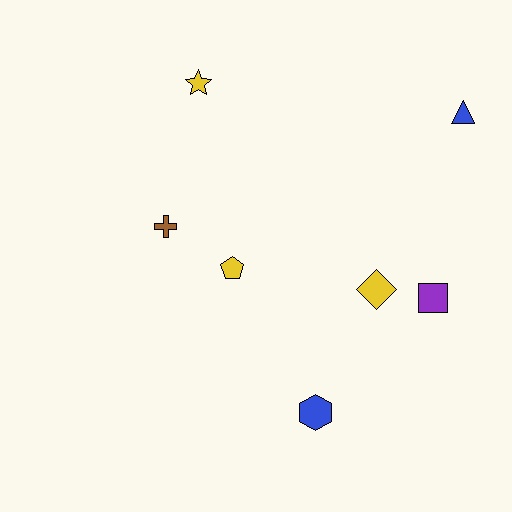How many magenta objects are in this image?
There are no magenta objects.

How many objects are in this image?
There are 7 objects.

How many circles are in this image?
There are no circles.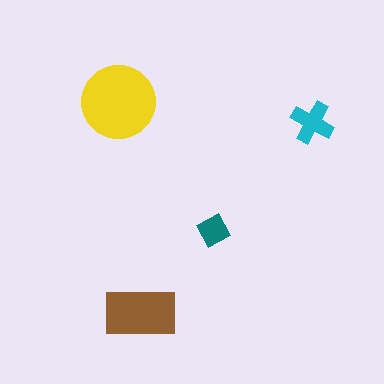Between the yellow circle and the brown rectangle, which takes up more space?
The yellow circle.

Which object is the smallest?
The teal diamond.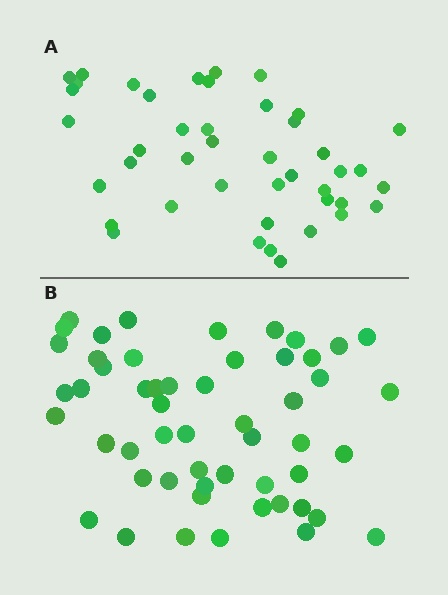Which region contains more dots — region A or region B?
Region B (the bottom region) has more dots.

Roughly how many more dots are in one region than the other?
Region B has roughly 10 or so more dots than region A.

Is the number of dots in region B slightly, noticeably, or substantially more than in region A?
Region B has only slightly more — the two regions are fairly close. The ratio is roughly 1.2 to 1.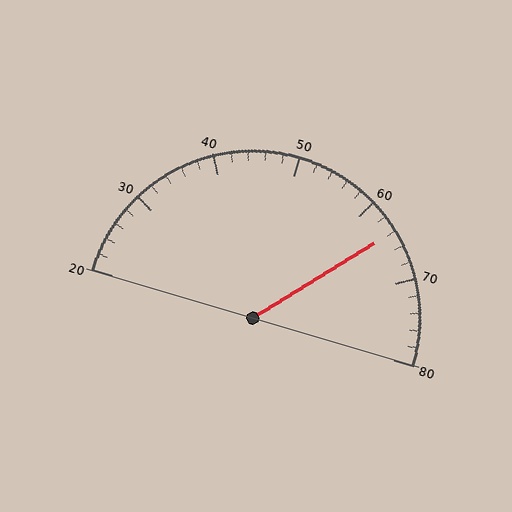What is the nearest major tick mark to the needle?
The nearest major tick mark is 60.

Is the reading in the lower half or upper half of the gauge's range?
The reading is in the upper half of the range (20 to 80).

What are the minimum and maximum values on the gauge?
The gauge ranges from 20 to 80.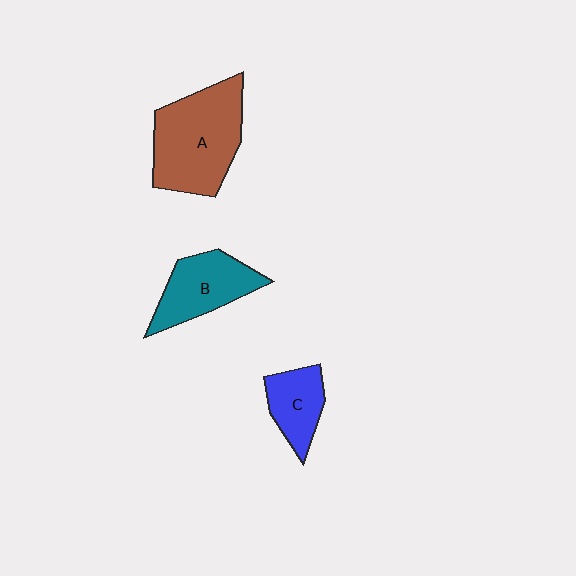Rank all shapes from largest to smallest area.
From largest to smallest: A (brown), B (teal), C (blue).